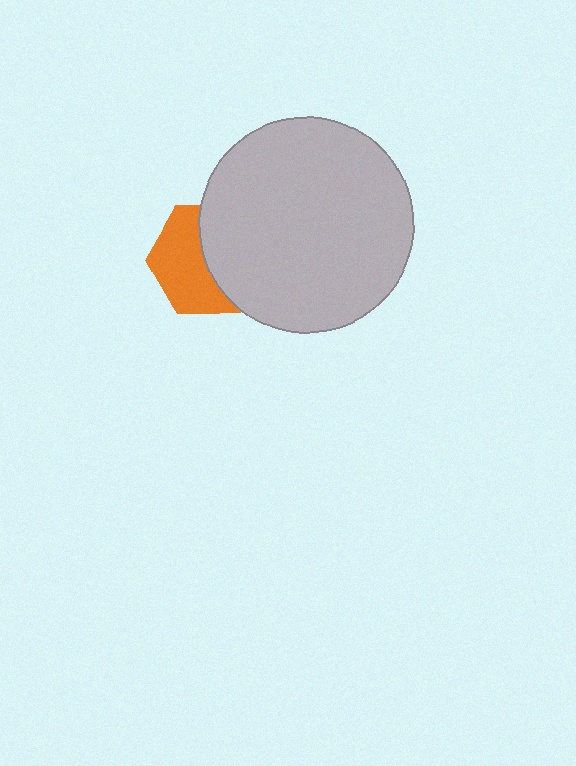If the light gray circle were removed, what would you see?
You would see the complete orange hexagon.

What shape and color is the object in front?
The object in front is a light gray circle.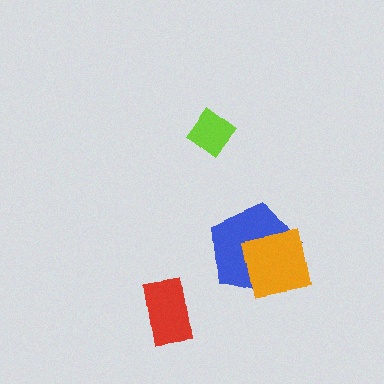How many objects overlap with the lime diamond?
0 objects overlap with the lime diamond.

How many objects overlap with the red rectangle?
0 objects overlap with the red rectangle.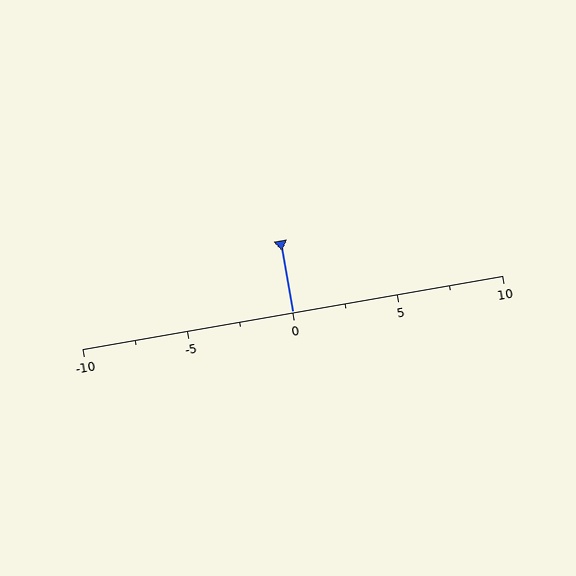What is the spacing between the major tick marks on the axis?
The major ticks are spaced 5 apart.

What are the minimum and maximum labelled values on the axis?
The axis runs from -10 to 10.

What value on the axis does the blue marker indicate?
The marker indicates approximately 0.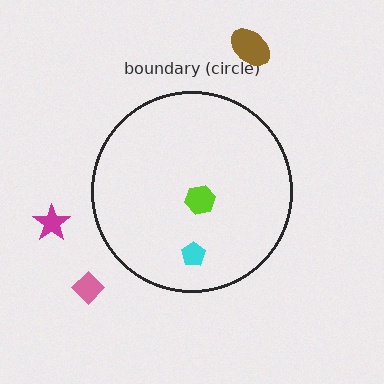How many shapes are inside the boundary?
2 inside, 3 outside.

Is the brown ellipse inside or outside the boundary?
Outside.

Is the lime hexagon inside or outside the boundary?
Inside.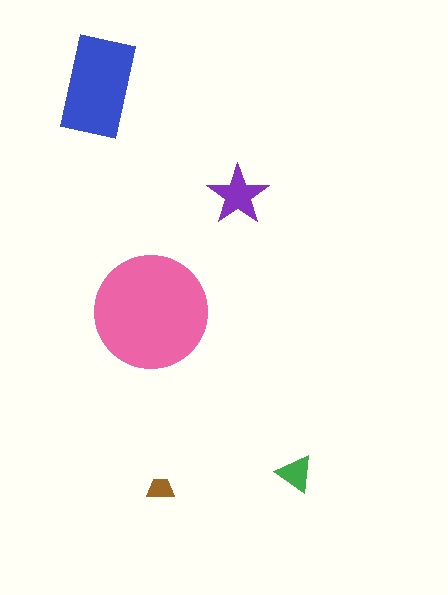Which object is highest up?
The blue rectangle is topmost.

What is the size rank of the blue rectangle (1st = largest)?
2nd.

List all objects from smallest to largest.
The brown trapezoid, the green triangle, the purple star, the blue rectangle, the pink circle.